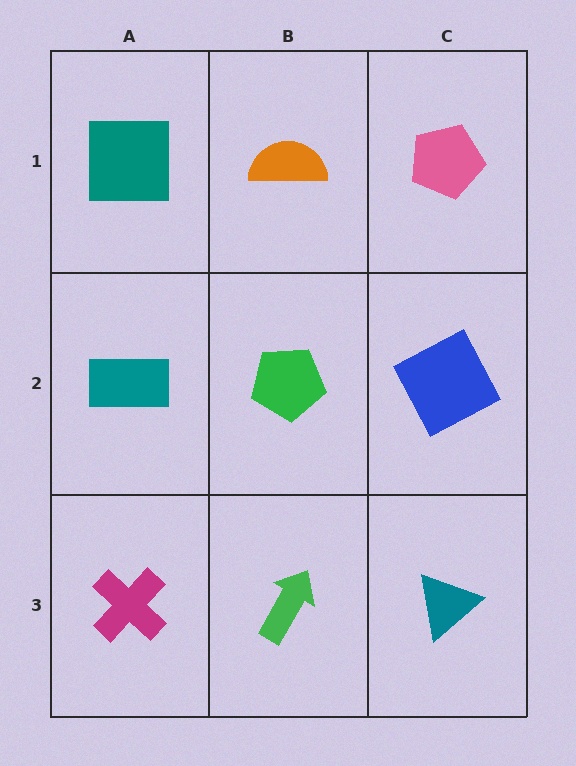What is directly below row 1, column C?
A blue square.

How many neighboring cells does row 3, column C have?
2.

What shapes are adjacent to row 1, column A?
A teal rectangle (row 2, column A), an orange semicircle (row 1, column B).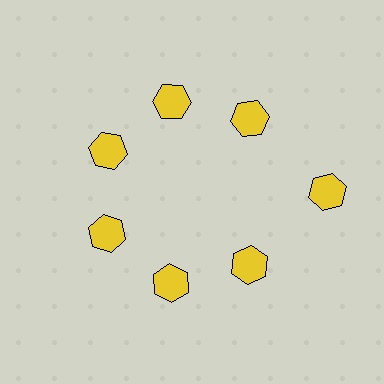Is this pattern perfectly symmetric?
No. The 7 yellow hexagons are arranged in a ring, but one element near the 3 o'clock position is pushed outward from the center, breaking the 7-fold rotational symmetry.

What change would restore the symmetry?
The symmetry would be restored by moving it inward, back onto the ring so that all 7 hexagons sit at equal angles and equal distance from the center.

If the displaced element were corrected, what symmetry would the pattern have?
It would have 7-fold rotational symmetry — the pattern would map onto itself every 51 degrees.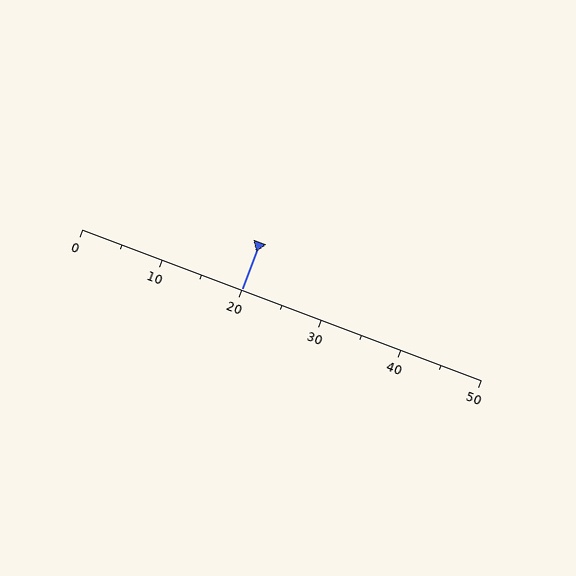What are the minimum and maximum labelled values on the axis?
The axis runs from 0 to 50.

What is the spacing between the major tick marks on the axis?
The major ticks are spaced 10 apart.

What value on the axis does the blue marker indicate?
The marker indicates approximately 20.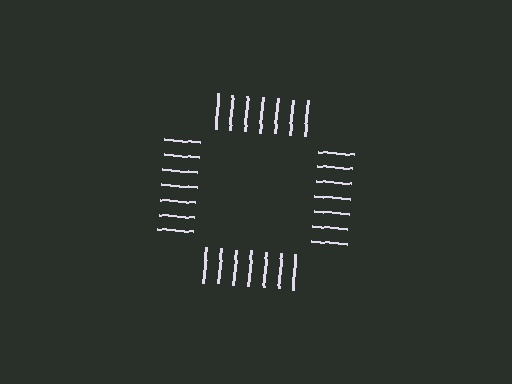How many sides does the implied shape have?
4 sides — the line-ends trace a square.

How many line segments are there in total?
28 — 7 along each of the 4 edges.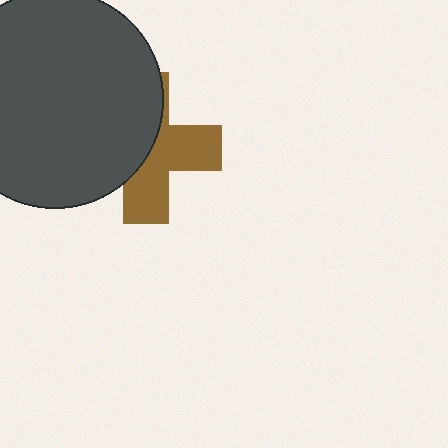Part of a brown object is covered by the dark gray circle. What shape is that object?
It is a cross.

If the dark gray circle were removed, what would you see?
You would see the complete brown cross.